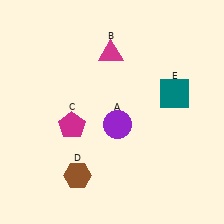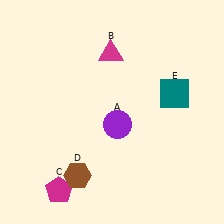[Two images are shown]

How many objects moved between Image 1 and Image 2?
1 object moved between the two images.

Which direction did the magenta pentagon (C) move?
The magenta pentagon (C) moved down.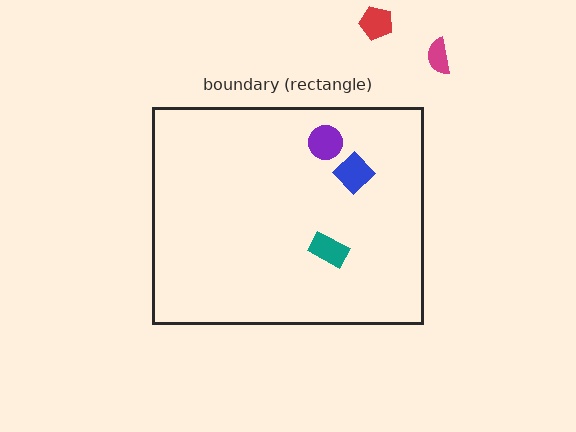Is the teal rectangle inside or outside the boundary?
Inside.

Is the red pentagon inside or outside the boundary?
Outside.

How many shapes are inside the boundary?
3 inside, 2 outside.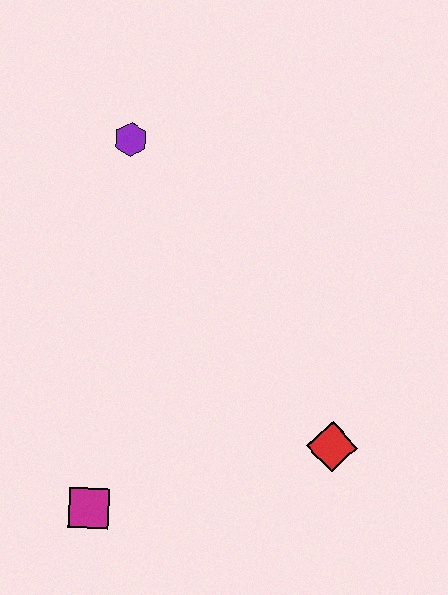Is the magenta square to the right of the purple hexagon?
No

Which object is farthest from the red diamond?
The purple hexagon is farthest from the red diamond.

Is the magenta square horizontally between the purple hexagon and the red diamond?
No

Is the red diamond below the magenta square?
No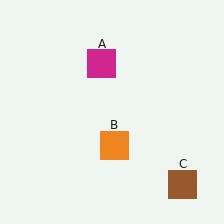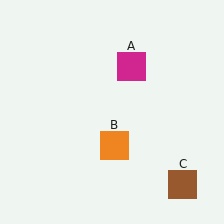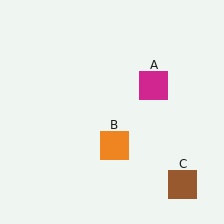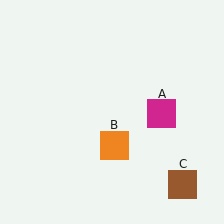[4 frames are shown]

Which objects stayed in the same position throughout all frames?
Orange square (object B) and brown square (object C) remained stationary.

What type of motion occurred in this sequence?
The magenta square (object A) rotated clockwise around the center of the scene.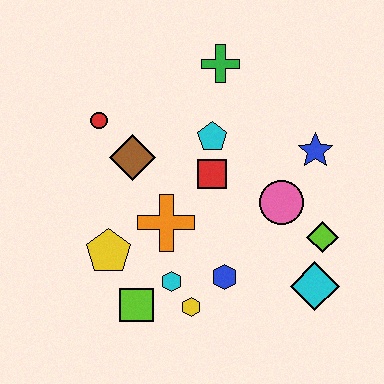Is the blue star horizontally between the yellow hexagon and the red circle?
No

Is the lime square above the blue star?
No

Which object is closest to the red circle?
The brown diamond is closest to the red circle.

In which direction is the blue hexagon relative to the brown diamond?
The blue hexagon is below the brown diamond.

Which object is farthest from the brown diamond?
The cyan diamond is farthest from the brown diamond.